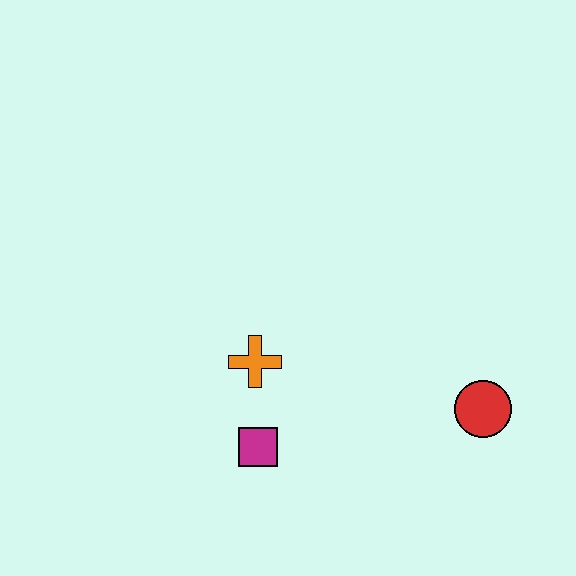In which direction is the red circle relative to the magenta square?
The red circle is to the right of the magenta square.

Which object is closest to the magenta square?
The orange cross is closest to the magenta square.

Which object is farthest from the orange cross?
The red circle is farthest from the orange cross.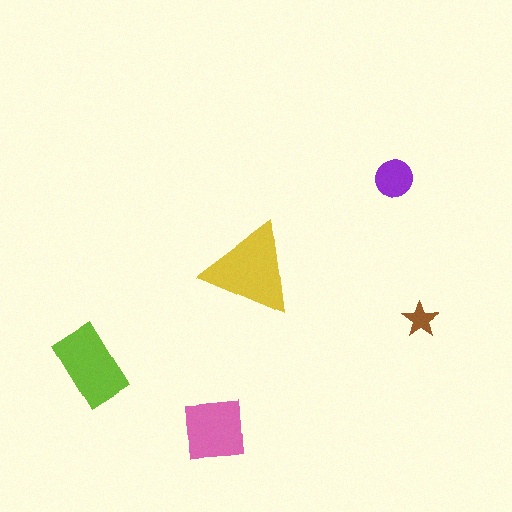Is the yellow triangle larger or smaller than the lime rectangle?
Larger.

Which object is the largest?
The yellow triangle.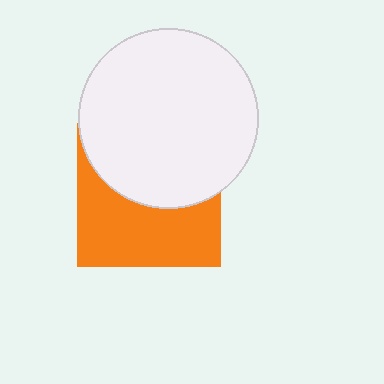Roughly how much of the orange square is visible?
About half of it is visible (roughly 51%).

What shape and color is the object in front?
The object in front is a white circle.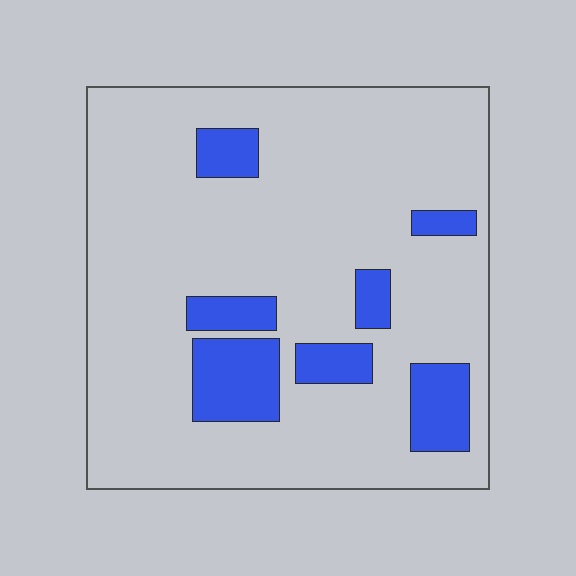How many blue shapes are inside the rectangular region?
7.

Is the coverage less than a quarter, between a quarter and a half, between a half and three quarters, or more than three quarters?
Less than a quarter.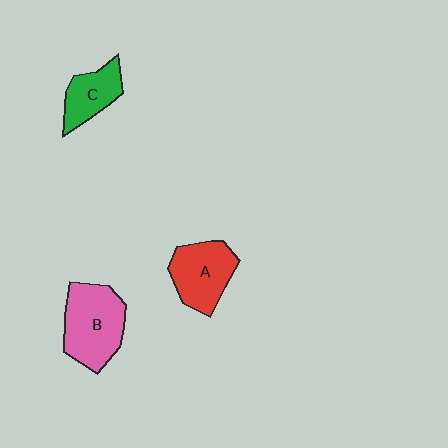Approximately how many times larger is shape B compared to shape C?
Approximately 1.7 times.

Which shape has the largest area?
Shape B (pink).